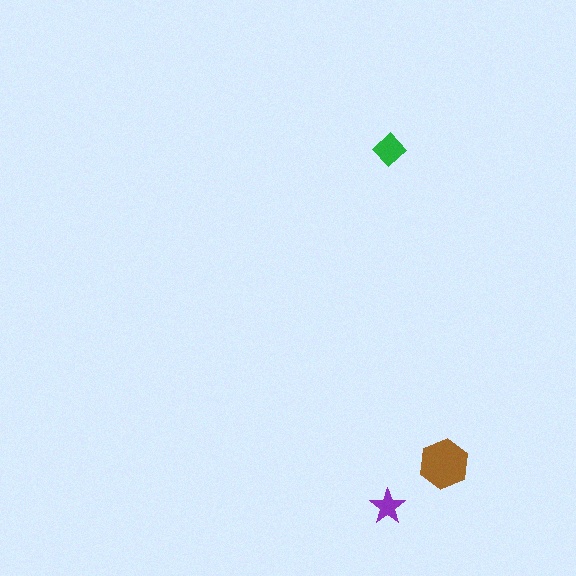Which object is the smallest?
The purple star.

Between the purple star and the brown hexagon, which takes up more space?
The brown hexagon.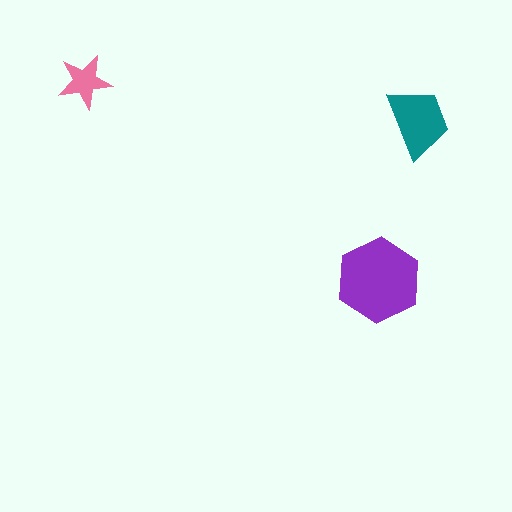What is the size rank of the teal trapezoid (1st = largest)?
2nd.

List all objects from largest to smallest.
The purple hexagon, the teal trapezoid, the pink star.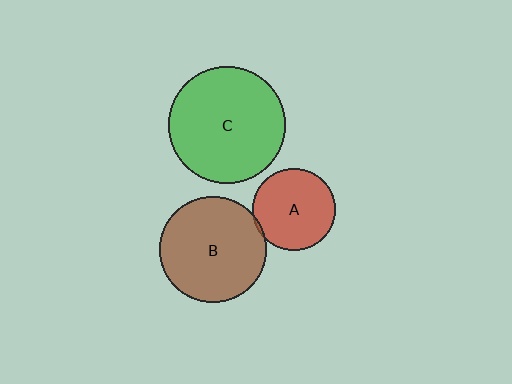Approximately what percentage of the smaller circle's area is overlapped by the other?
Approximately 5%.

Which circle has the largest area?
Circle C (green).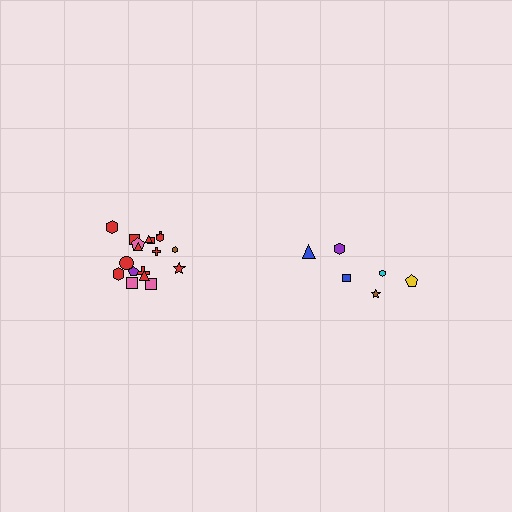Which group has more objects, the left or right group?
The left group.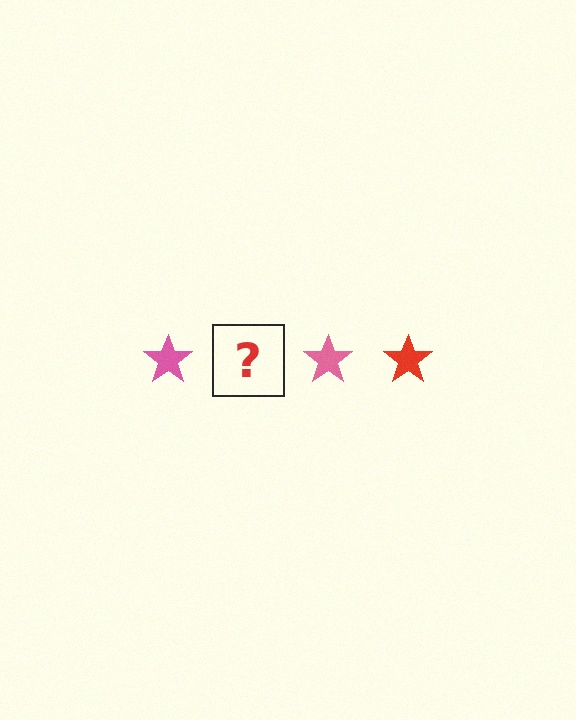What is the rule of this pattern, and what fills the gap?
The rule is that the pattern cycles through pink, red stars. The gap should be filled with a red star.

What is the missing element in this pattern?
The missing element is a red star.